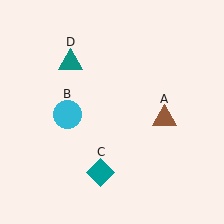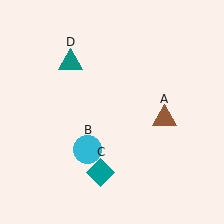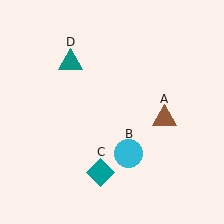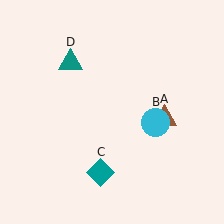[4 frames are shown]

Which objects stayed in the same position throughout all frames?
Brown triangle (object A) and teal diamond (object C) and teal triangle (object D) remained stationary.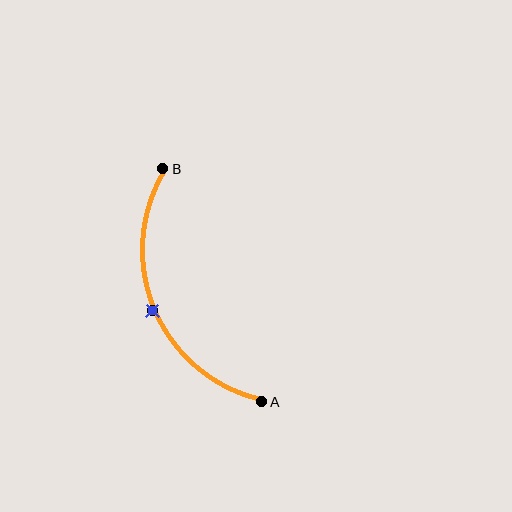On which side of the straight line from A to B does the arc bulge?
The arc bulges to the left of the straight line connecting A and B.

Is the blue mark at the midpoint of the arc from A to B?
Yes. The blue mark lies on the arc at equal arc-length from both A and B — it is the arc midpoint.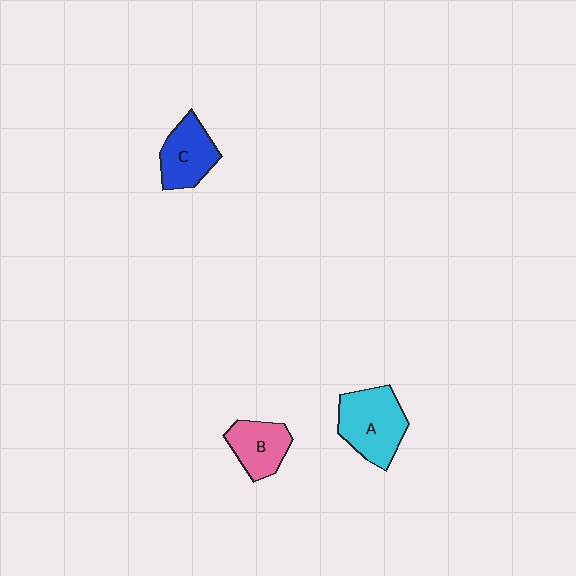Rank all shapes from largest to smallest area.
From largest to smallest: A (cyan), C (blue), B (pink).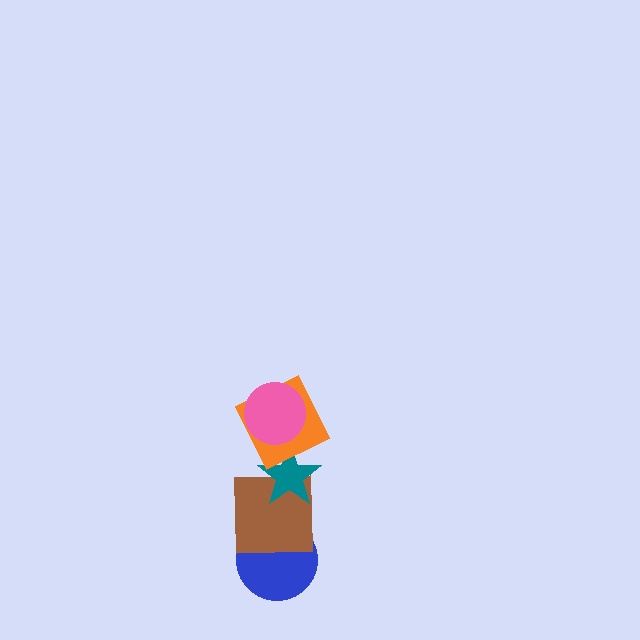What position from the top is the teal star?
The teal star is 3rd from the top.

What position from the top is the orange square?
The orange square is 2nd from the top.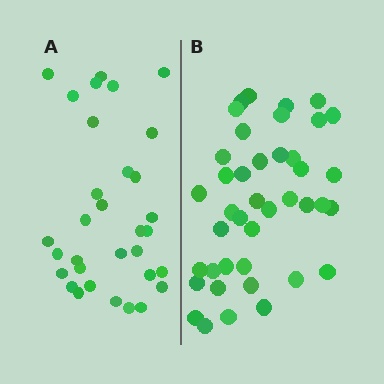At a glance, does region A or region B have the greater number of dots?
Region B (the right region) has more dots.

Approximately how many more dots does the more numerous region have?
Region B has roughly 8 or so more dots than region A.